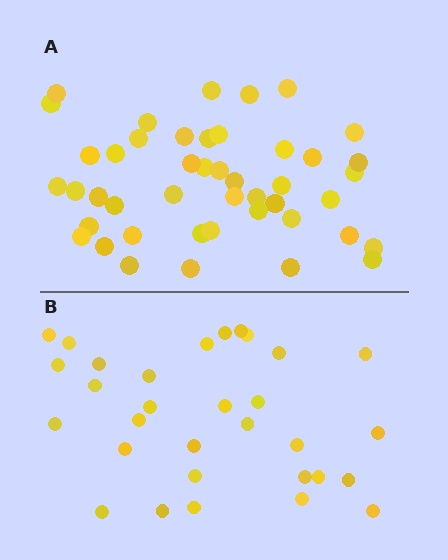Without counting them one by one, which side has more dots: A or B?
Region A (the top region) has more dots.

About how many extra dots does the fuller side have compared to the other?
Region A has approximately 15 more dots than region B.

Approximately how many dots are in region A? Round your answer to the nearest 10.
About 40 dots. (The exact count is 45, which rounds to 40.)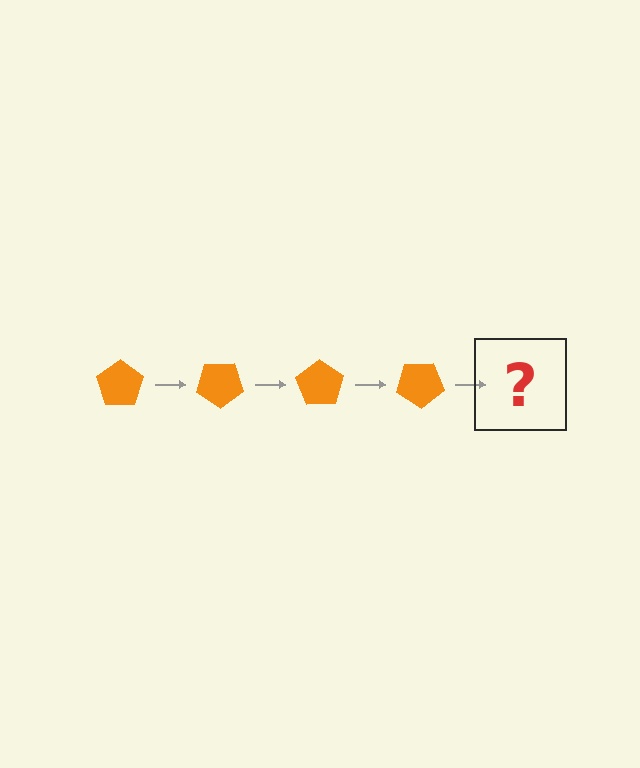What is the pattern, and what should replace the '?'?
The pattern is that the pentagon rotates 35 degrees each step. The '?' should be an orange pentagon rotated 140 degrees.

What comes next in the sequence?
The next element should be an orange pentagon rotated 140 degrees.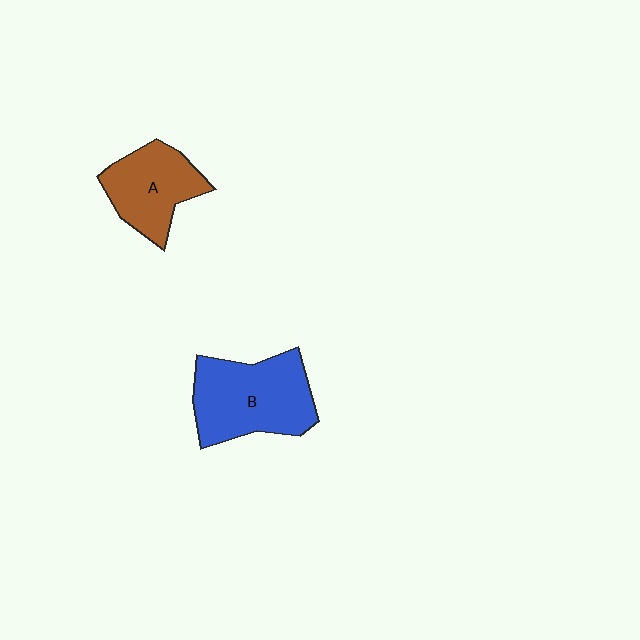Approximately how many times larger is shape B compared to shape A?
Approximately 1.4 times.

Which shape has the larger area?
Shape B (blue).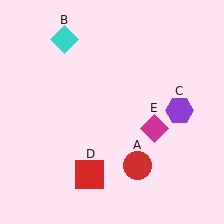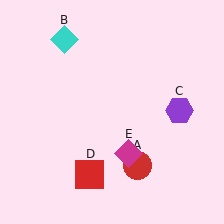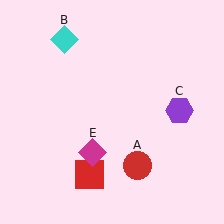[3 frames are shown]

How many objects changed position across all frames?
1 object changed position: magenta diamond (object E).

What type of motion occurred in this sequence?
The magenta diamond (object E) rotated clockwise around the center of the scene.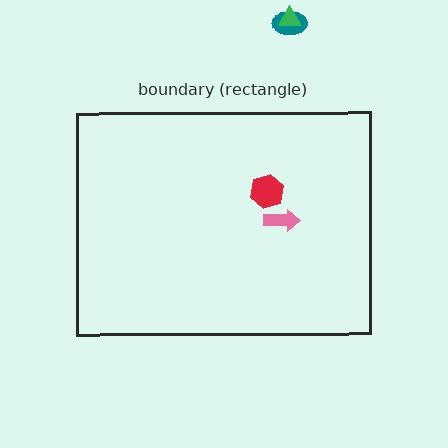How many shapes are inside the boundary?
2 inside, 2 outside.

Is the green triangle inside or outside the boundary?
Outside.